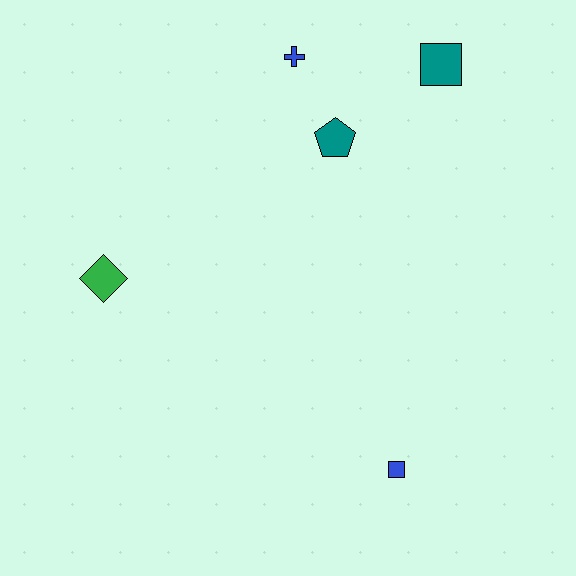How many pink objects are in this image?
There are no pink objects.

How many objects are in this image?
There are 5 objects.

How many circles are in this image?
There are no circles.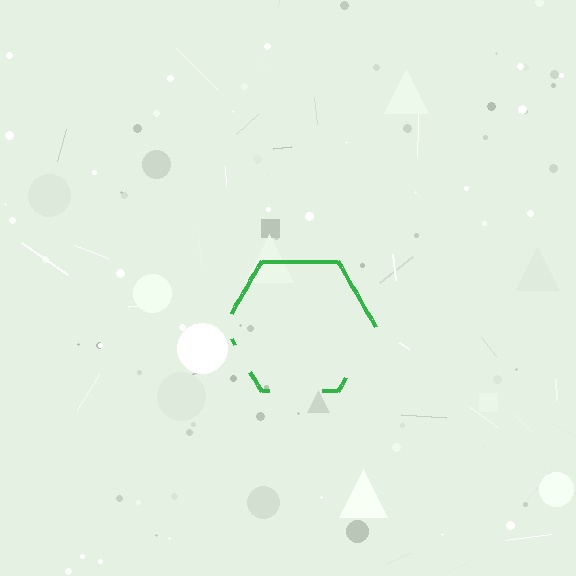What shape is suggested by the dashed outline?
The dashed outline suggests a hexagon.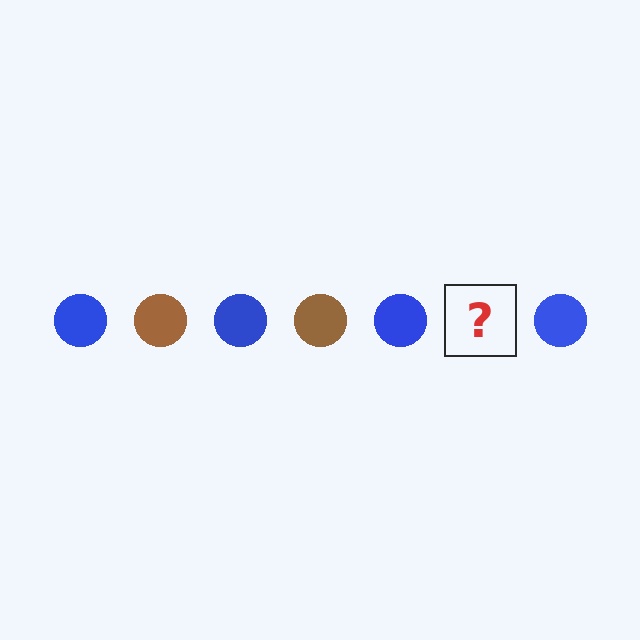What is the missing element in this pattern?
The missing element is a brown circle.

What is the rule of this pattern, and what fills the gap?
The rule is that the pattern cycles through blue, brown circles. The gap should be filled with a brown circle.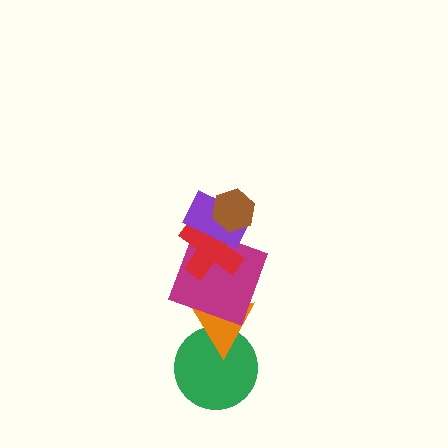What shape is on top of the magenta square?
The red cross is on top of the magenta square.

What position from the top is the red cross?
The red cross is 3rd from the top.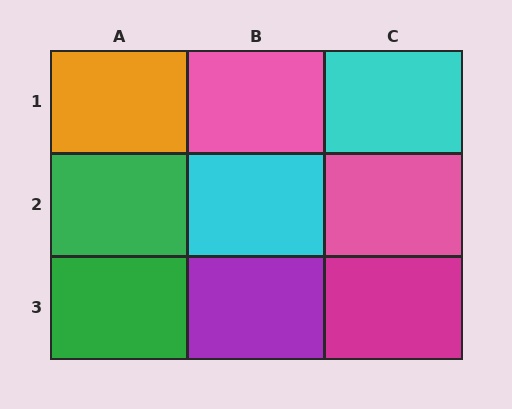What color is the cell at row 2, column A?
Green.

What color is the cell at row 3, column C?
Magenta.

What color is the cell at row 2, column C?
Pink.